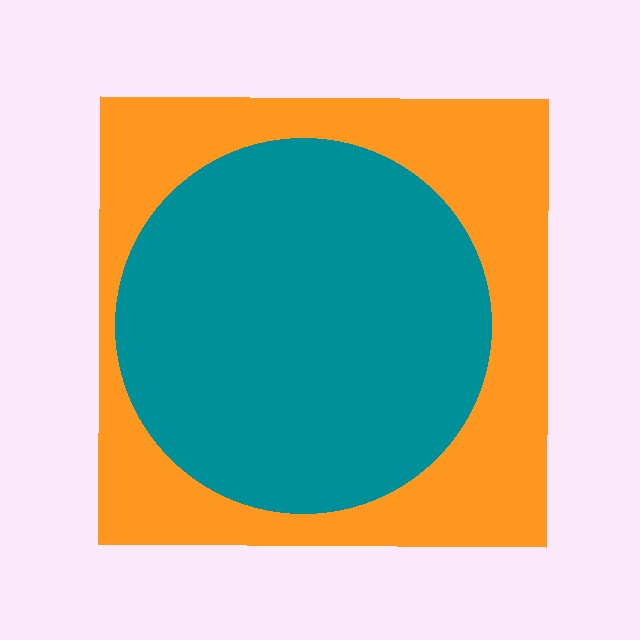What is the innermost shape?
The teal circle.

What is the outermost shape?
The orange square.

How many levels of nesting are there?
2.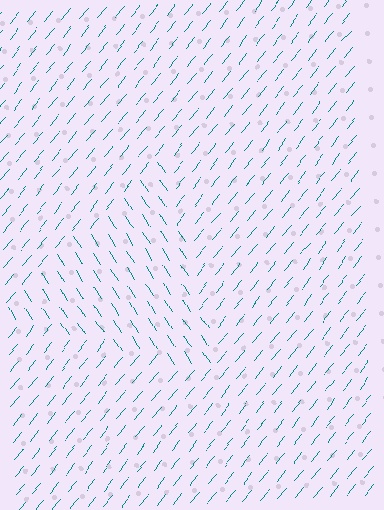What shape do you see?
I see a triangle.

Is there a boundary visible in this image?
Yes, there is a texture boundary formed by a change in line orientation.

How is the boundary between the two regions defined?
The boundary is defined purely by a change in line orientation (approximately 72 degrees difference). All lines are the same color and thickness.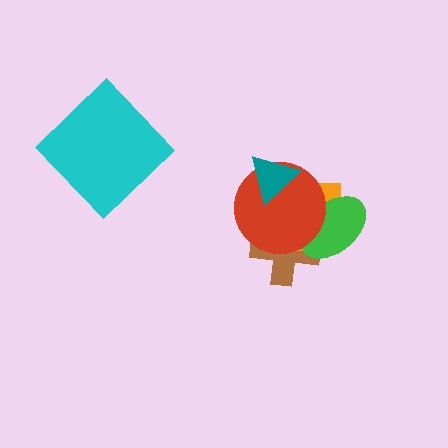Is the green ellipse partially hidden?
Yes, it is partially covered by another shape.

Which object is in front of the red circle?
The teal triangle is in front of the red circle.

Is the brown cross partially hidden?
Yes, it is partially covered by another shape.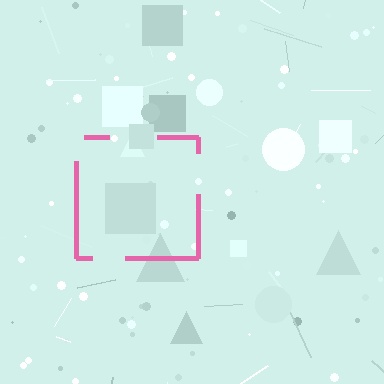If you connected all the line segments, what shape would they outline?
They would outline a square.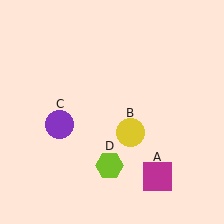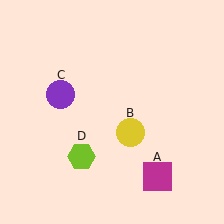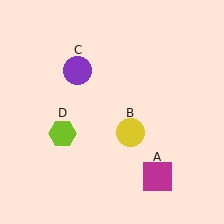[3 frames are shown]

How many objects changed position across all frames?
2 objects changed position: purple circle (object C), lime hexagon (object D).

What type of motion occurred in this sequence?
The purple circle (object C), lime hexagon (object D) rotated clockwise around the center of the scene.